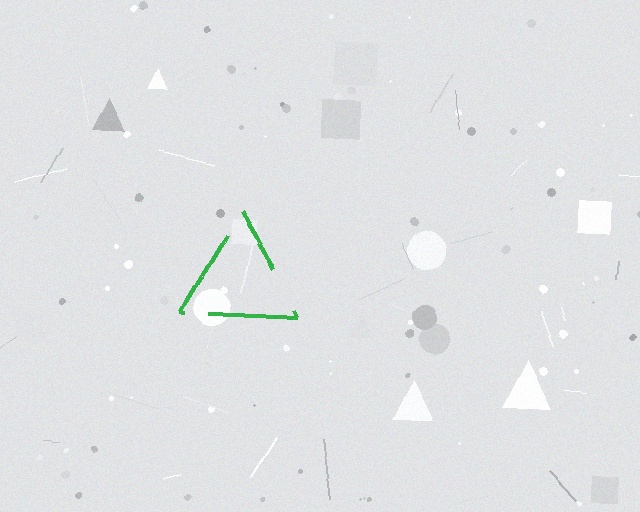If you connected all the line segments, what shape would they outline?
They would outline a triangle.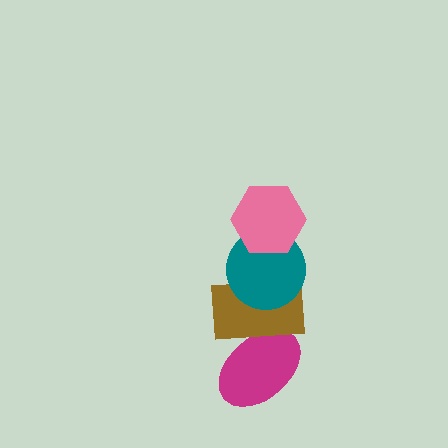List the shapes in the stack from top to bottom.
From top to bottom: the pink hexagon, the teal circle, the brown rectangle, the magenta ellipse.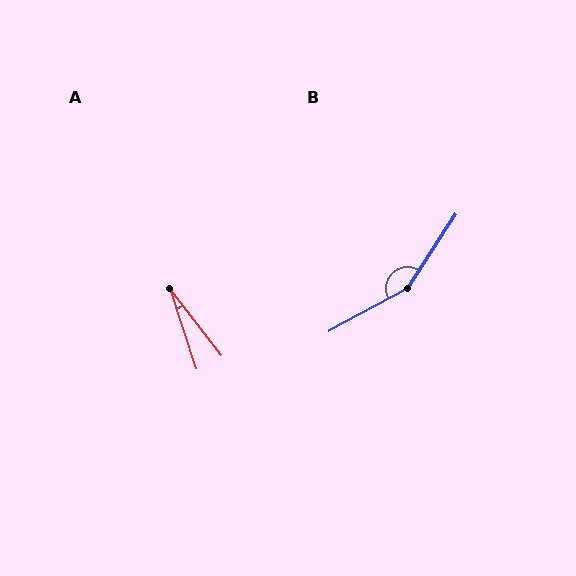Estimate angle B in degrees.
Approximately 152 degrees.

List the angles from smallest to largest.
A (20°), B (152°).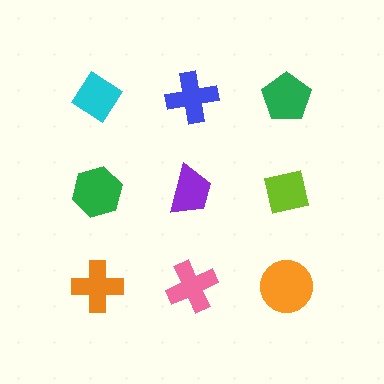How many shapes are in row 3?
3 shapes.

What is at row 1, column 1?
A cyan diamond.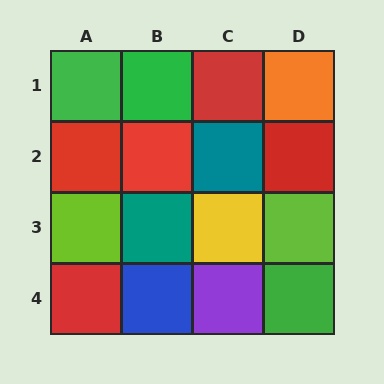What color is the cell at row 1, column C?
Red.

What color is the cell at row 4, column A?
Red.